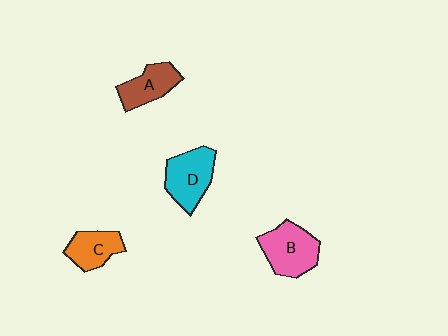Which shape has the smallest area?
Shape C (orange).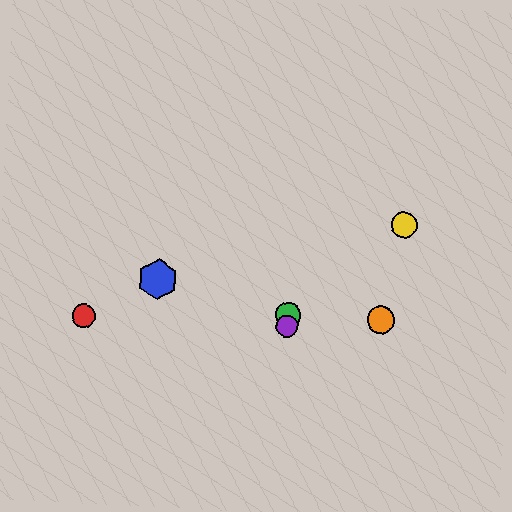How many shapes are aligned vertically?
2 shapes (the green circle, the purple circle) are aligned vertically.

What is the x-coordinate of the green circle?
The green circle is at x≈288.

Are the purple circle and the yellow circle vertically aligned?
No, the purple circle is at x≈287 and the yellow circle is at x≈404.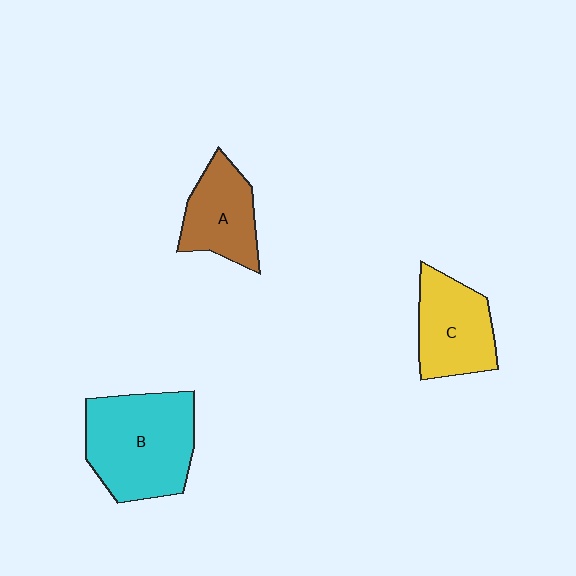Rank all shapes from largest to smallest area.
From largest to smallest: B (cyan), C (yellow), A (brown).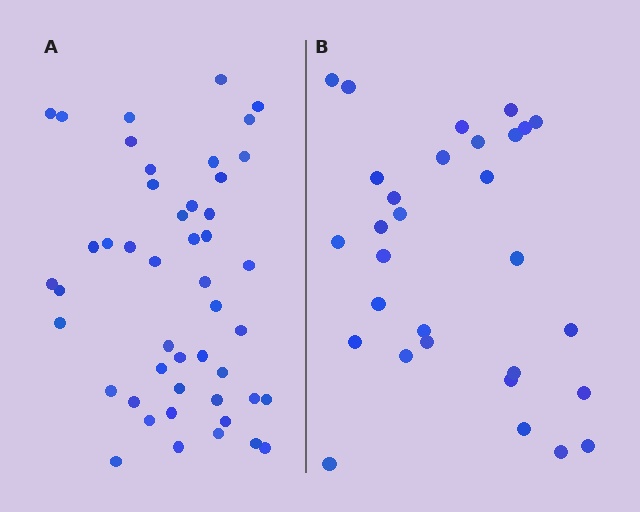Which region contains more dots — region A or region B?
Region A (the left region) has more dots.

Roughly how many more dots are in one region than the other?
Region A has approximately 15 more dots than region B.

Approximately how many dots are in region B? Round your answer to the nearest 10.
About 30 dots.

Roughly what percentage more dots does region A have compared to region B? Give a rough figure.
About 55% more.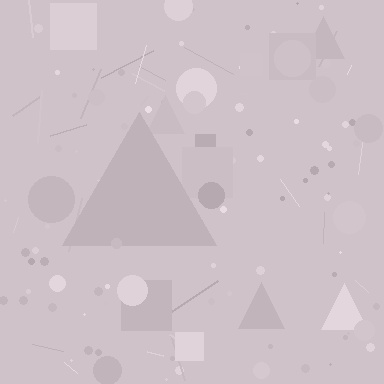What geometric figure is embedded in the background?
A triangle is embedded in the background.